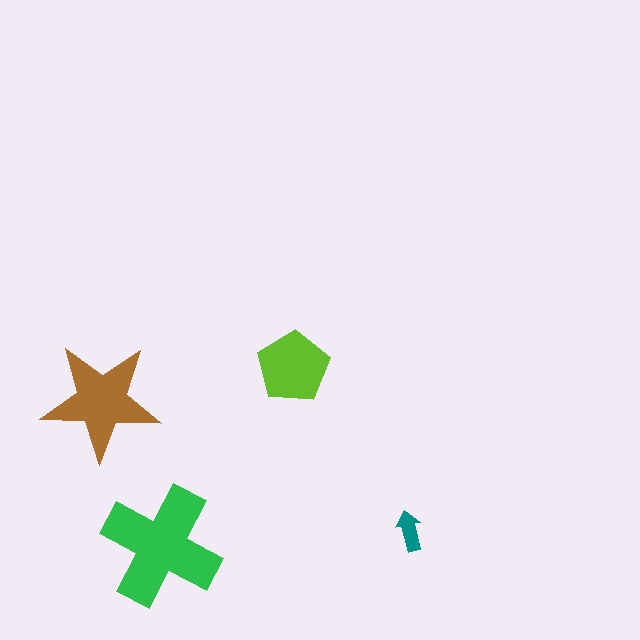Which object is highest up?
The lime pentagon is topmost.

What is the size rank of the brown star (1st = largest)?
2nd.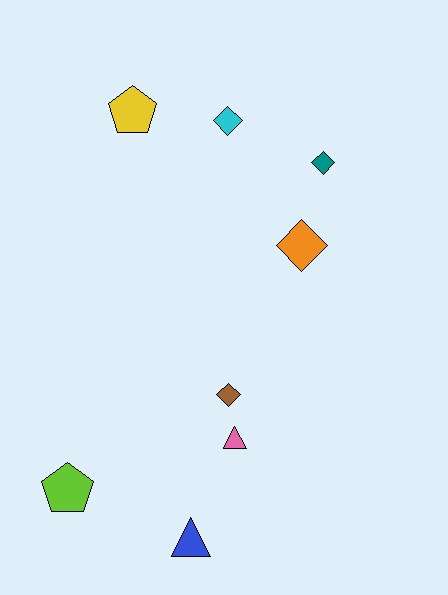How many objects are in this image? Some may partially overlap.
There are 8 objects.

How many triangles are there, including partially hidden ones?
There are 2 triangles.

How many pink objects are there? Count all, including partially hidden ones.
There is 1 pink object.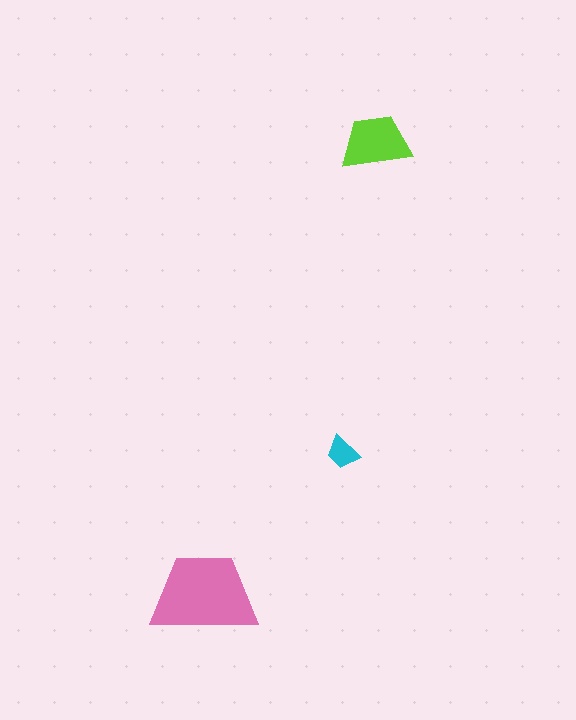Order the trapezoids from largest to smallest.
the pink one, the lime one, the cyan one.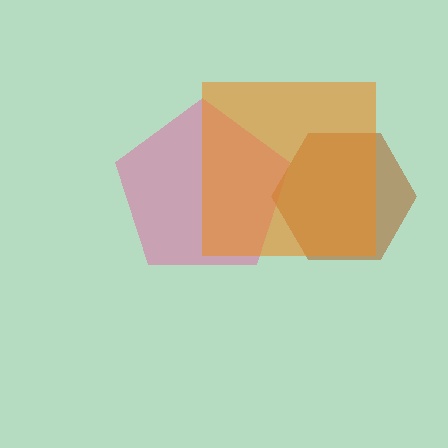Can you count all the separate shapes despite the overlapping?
Yes, there are 3 separate shapes.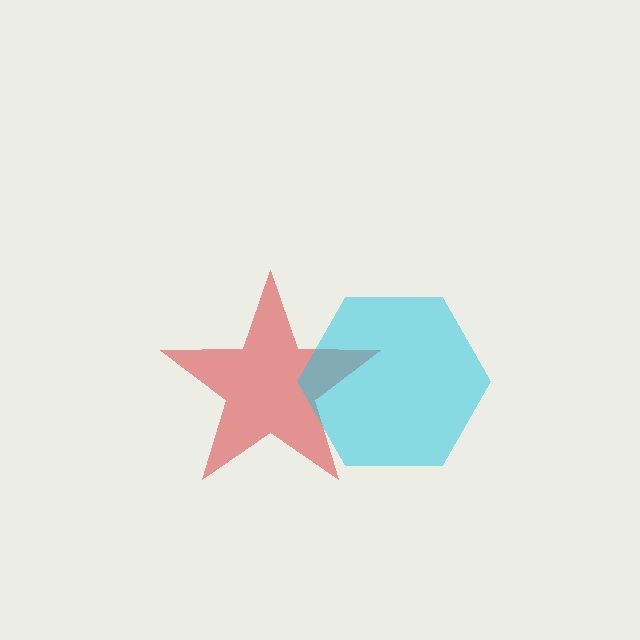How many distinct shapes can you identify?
There are 2 distinct shapes: a red star, a cyan hexagon.